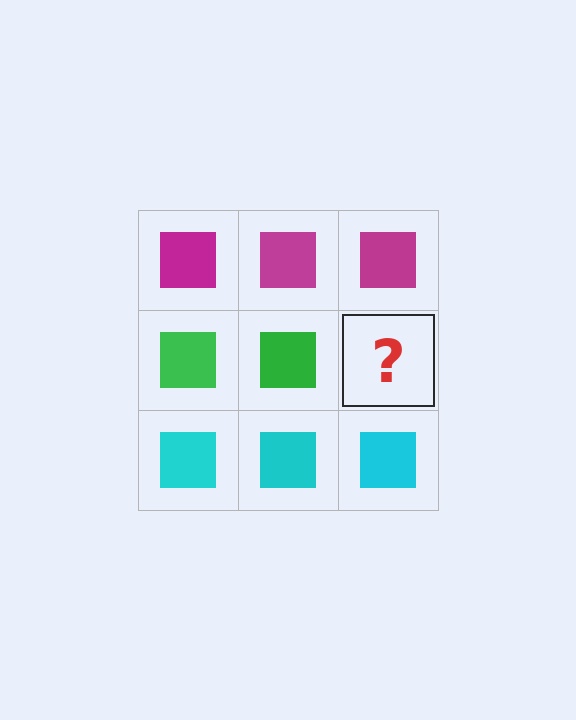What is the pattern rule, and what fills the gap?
The rule is that each row has a consistent color. The gap should be filled with a green square.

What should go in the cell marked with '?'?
The missing cell should contain a green square.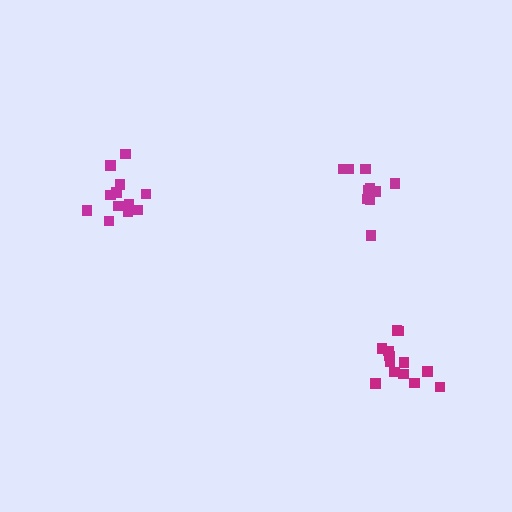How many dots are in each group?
Group 1: 10 dots, Group 2: 13 dots, Group 3: 12 dots (35 total).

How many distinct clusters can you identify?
There are 3 distinct clusters.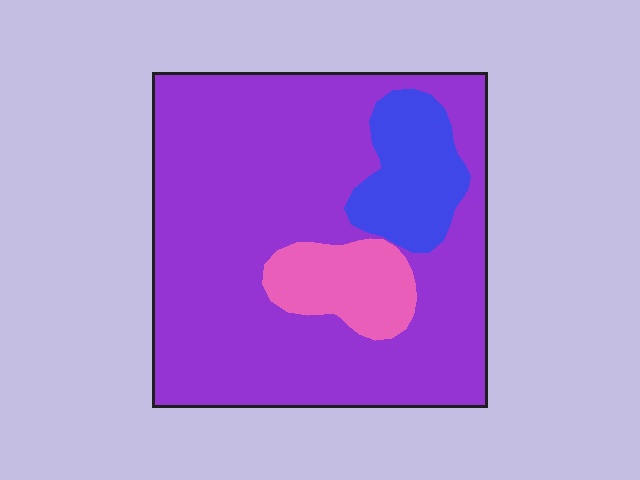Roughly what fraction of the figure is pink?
Pink takes up about one tenth (1/10) of the figure.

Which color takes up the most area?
Purple, at roughly 80%.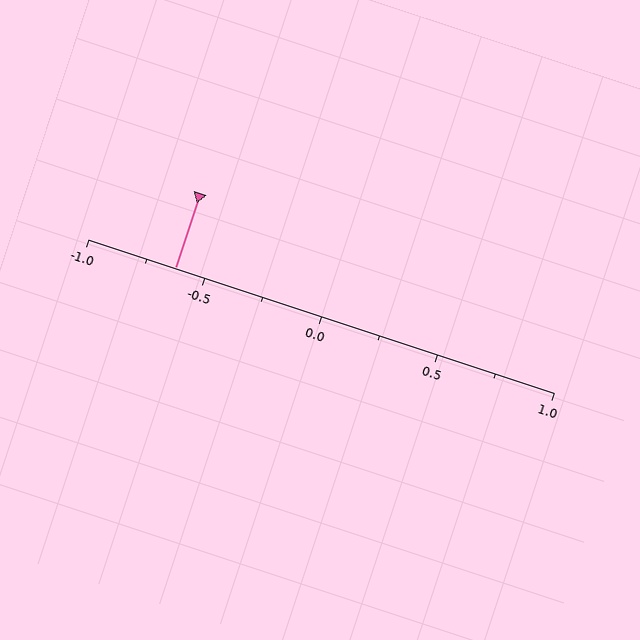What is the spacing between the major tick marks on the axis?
The major ticks are spaced 0.5 apart.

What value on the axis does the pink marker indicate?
The marker indicates approximately -0.62.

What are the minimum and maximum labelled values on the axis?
The axis runs from -1.0 to 1.0.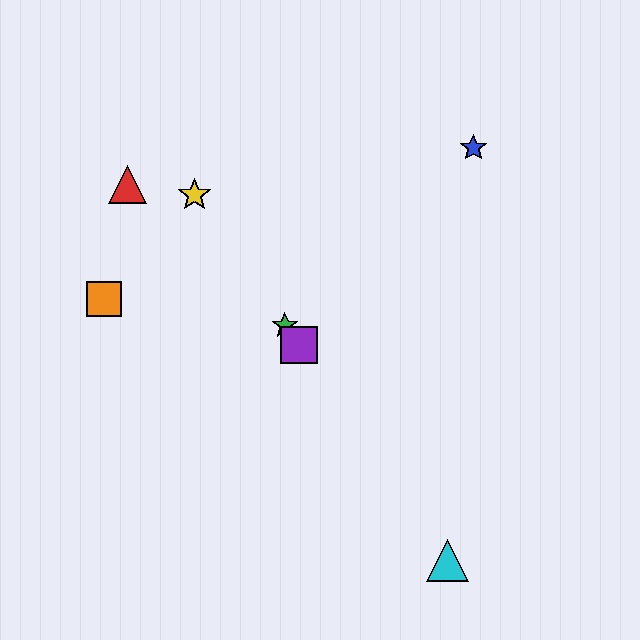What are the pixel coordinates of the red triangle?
The red triangle is at (127, 185).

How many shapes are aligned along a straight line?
4 shapes (the green star, the yellow star, the purple square, the cyan triangle) are aligned along a straight line.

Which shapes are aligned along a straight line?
The green star, the yellow star, the purple square, the cyan triangle are aligned along a straight line.